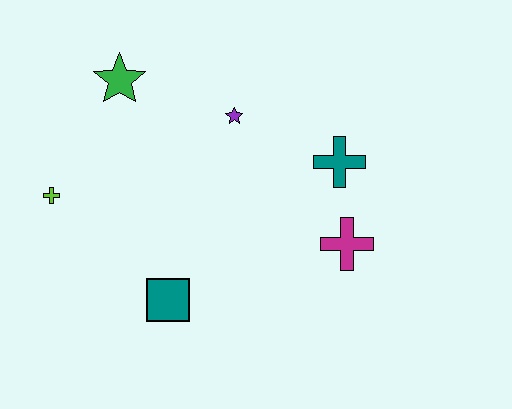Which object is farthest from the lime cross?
The magenta cross is farthest from the lime cross.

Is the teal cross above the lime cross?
Yes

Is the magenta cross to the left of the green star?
No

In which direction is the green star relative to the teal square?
The green star is above the teal square.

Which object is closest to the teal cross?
The magenta cross is closest to the teal cross.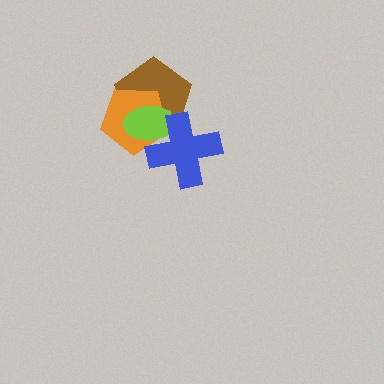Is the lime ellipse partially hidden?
Yes, it is partially covered by another shape.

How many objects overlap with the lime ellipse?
3 objects overlap with the lime ellipse.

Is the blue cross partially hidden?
No, no other shape covers it.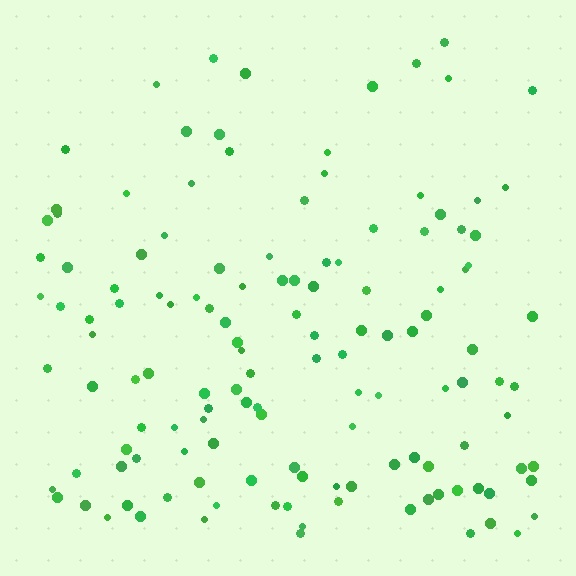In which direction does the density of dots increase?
From top to bottom, with the bottom side densest.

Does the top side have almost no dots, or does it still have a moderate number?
Still a moderate number, just noticeably fewer than the bottom.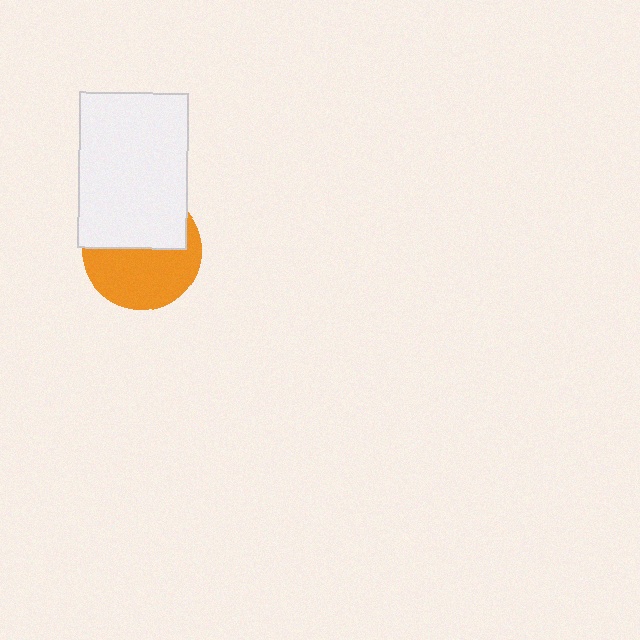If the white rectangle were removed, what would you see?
You would see the complete orange circle.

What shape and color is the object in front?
The object in front is a white rectangle.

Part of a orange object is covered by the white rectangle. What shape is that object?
It is a circle.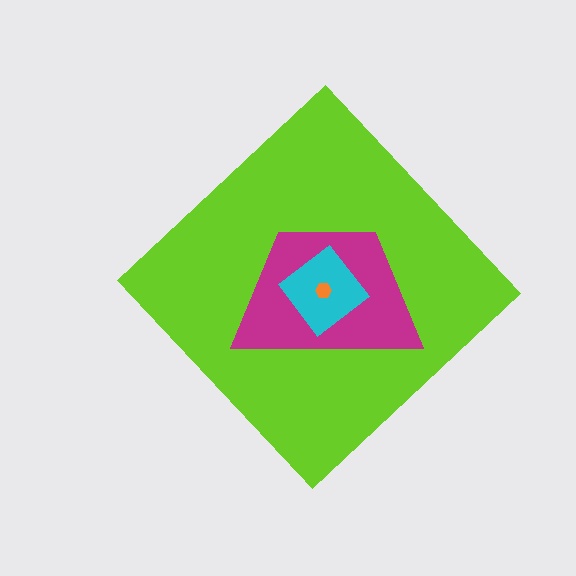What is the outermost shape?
The lime diamond.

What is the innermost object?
The orange hexagon.